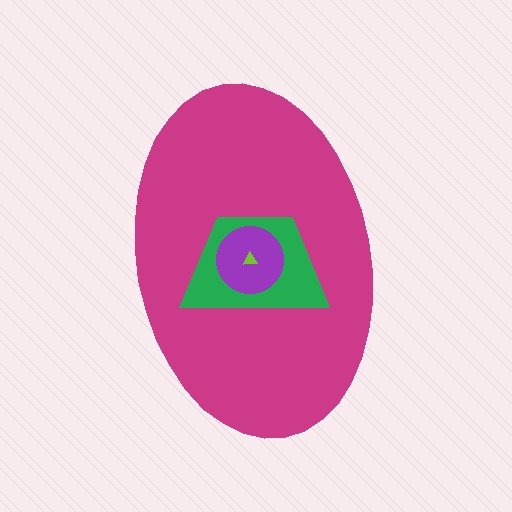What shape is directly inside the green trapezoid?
The purple circle.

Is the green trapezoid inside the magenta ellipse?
Yes.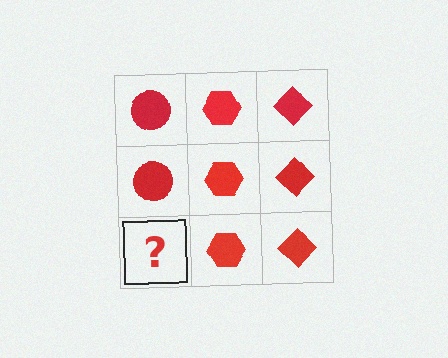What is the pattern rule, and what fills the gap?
The rule is that each column has a consistent shape. The gap should be filled with a red circle.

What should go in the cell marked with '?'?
The missing cell should contain a red circle.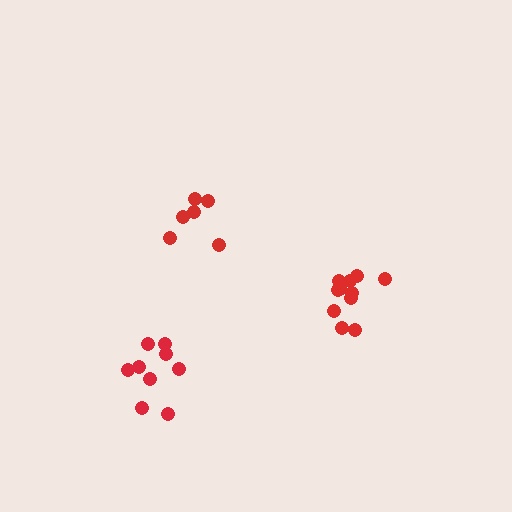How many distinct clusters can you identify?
There are 3 distinct clusters.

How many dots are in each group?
Group 1: 11 dots, Group 2: 9 dots, Group 3: 6 dots (26 total).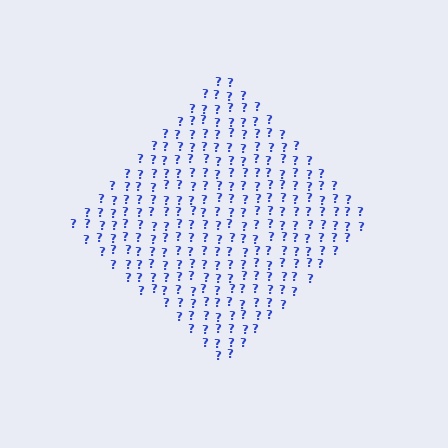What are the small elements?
The small elements are question marks.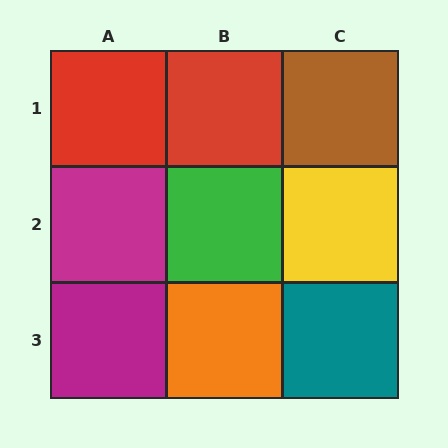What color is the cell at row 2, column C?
Yellow.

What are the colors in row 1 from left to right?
Red, red, brown.